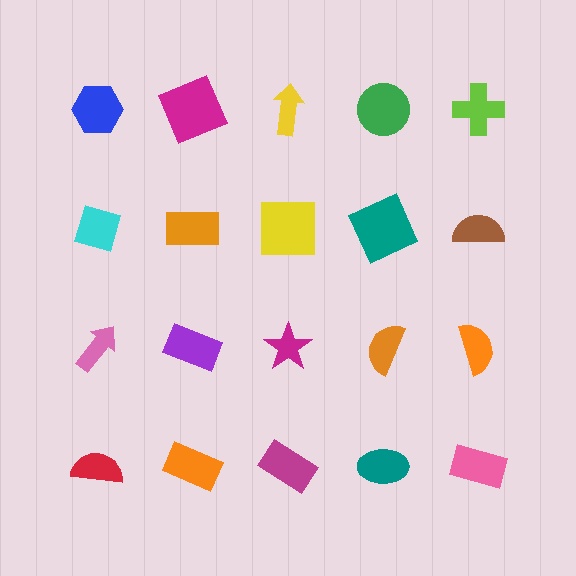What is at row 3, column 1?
A pink arrow.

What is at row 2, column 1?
A cyan diamond.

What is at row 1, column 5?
A lime cross.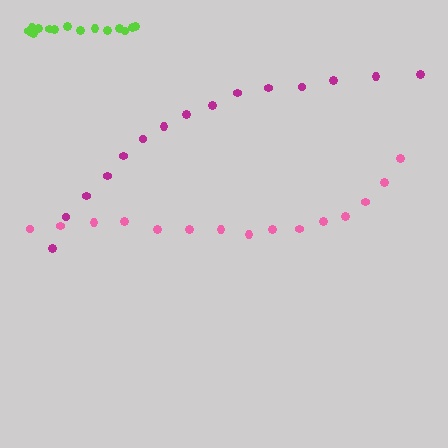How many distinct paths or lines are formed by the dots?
There are 3 distinct paths.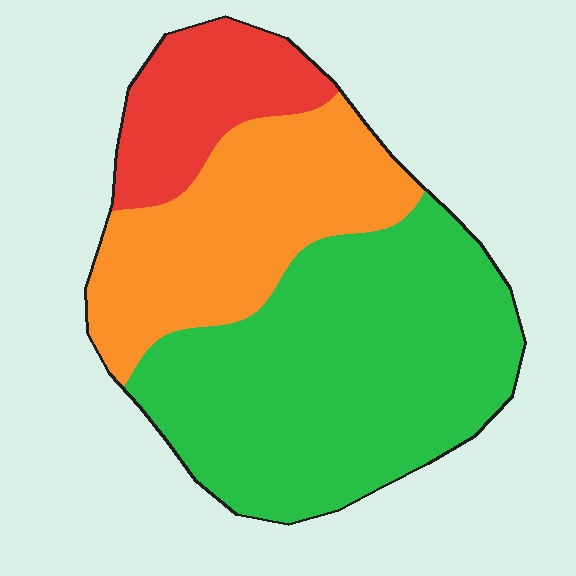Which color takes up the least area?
Red, at roughly 15%.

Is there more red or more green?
Green.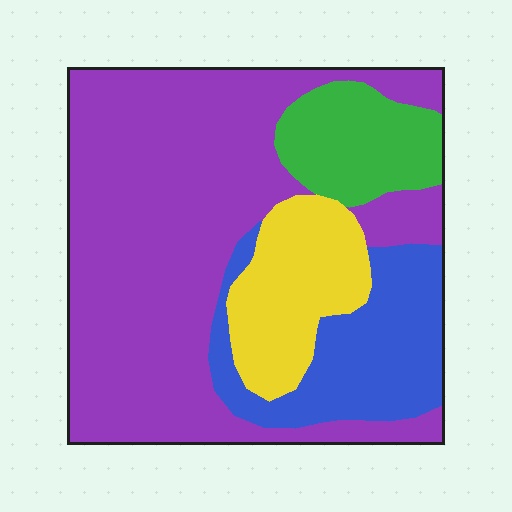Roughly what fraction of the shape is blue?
Blue takes up about one sixth (1/6) of the shape.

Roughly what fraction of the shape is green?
Green takes up less than a quarter of the shape.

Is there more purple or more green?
Purple.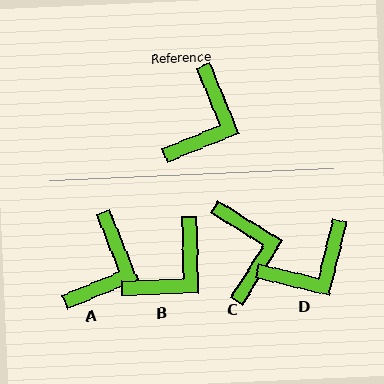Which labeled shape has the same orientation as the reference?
A.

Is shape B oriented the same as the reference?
No, it is off by about 20 degrees.